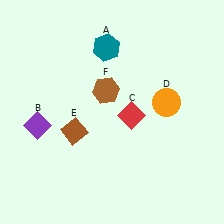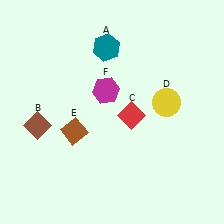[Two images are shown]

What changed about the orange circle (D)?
In Image 1, D is orange. In Image 2, it changed to yellow.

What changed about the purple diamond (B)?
In Image 1, B is purple. In Image 2, it changed to brown.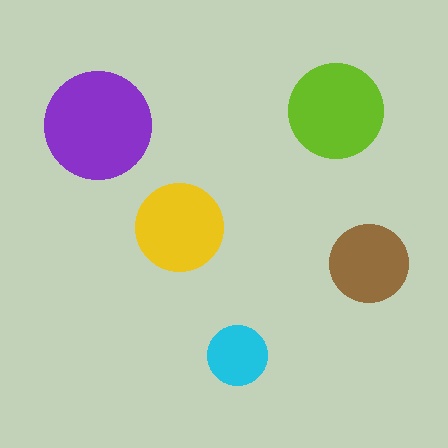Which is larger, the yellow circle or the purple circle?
The purple one.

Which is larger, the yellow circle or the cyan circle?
The yellow one.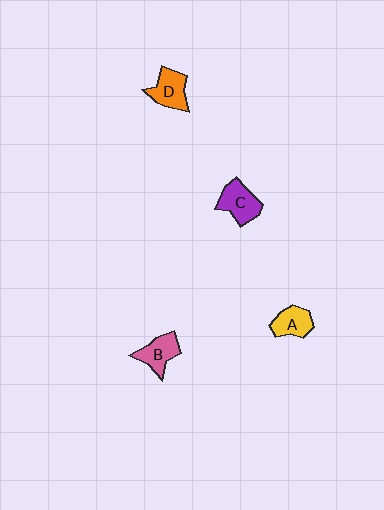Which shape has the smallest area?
Shape A (yellow).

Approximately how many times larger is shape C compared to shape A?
Approximately 1.2 times.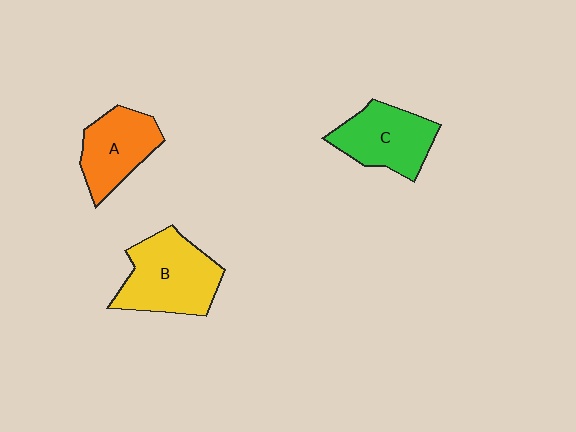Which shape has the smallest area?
Shape A (orange).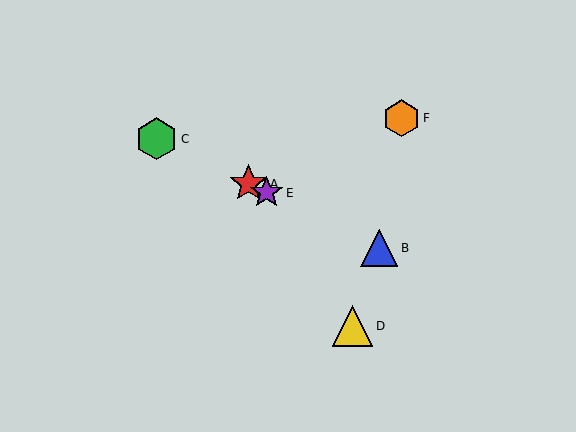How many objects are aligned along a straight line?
4 objects (A, B, C, E) are aligned along a straight line.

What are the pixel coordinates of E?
Object E is at (267, 193).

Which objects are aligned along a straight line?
Objects A, B, C, E are aligned along a straight line.